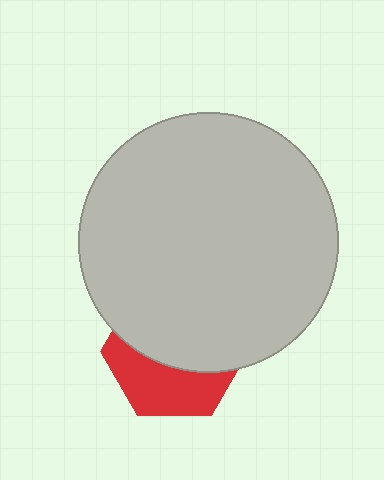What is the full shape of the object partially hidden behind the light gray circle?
The partially hidden object is a red hexagon.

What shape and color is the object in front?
The object in front is a light gray circle.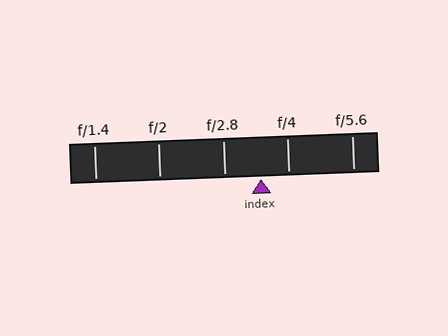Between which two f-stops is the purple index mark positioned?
The index mark is between f/2.8 and f/4.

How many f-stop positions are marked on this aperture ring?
There are 5 f-stop positions marked.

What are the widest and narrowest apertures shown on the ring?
The widest aperture shown is f/1.4 and the narrowest is f/5.6.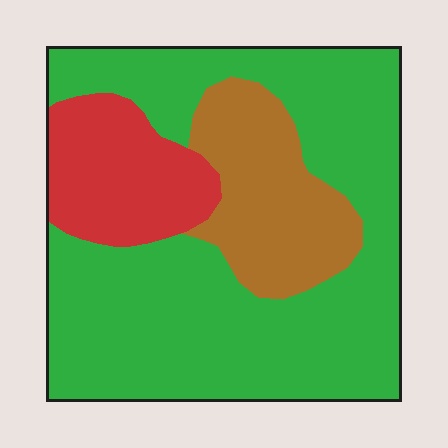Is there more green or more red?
Green.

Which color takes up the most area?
Green, at roughly 65%.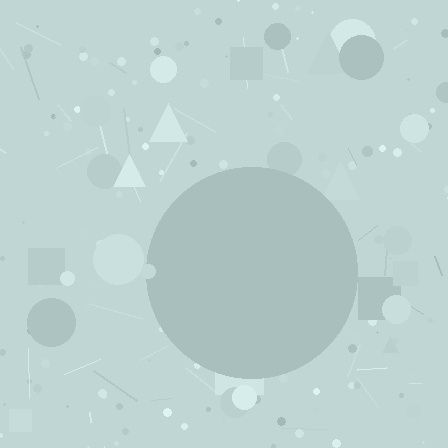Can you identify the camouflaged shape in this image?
The camouflaged shape is a circle.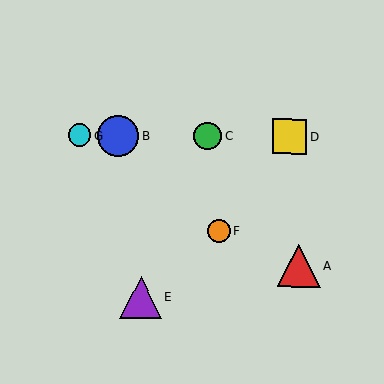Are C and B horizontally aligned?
Yes, both are at y≈136.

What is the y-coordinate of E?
Object E is at y≈297.